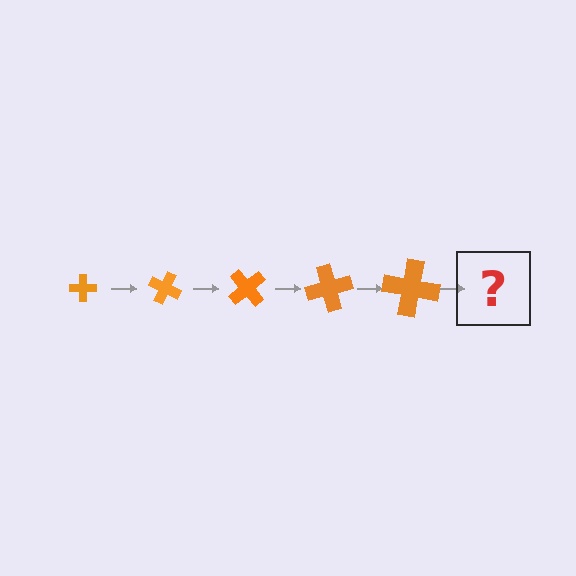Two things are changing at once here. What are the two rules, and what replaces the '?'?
The two rules are that the cross grows larger each step and it rotates 25 degrees each step. The '?' should be a cross, larger than the previous one and rotated 125 degrees from the start.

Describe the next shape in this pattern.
It should be a cross, larger than the previous one and rotated 125 degrees from the start.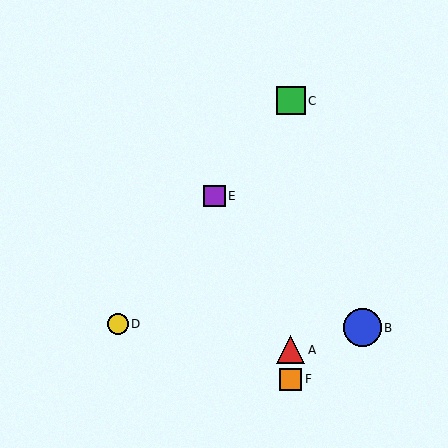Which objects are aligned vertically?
Objects A, C, F are aligned vertically.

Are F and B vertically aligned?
No, F is at x≈291 and B is at x≈362.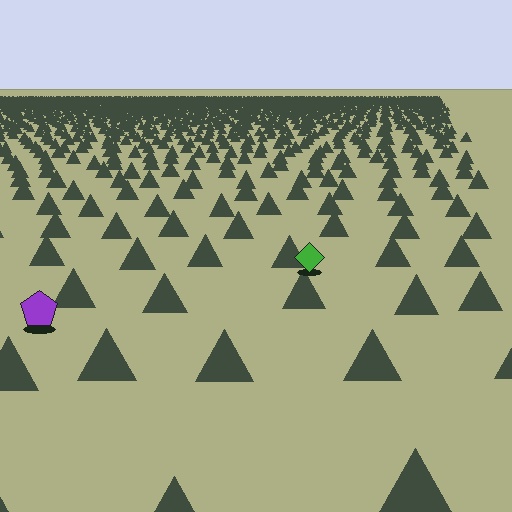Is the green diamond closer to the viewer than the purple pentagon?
No. The purple pentagon is closer — you can tell from the texture gradient: the ground texture is coarser near it.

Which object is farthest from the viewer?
The green diamond is farthest from the viewer. It appears smaller and the ground texture around it is denser.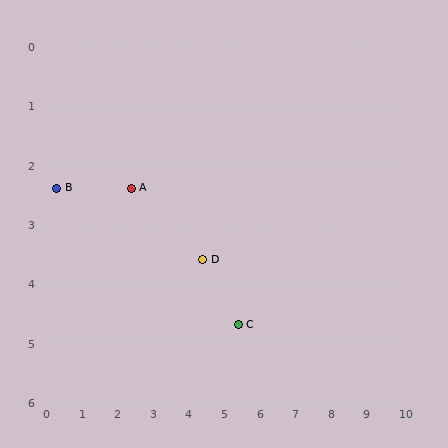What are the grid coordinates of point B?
Point B is at approximately (0.3, 2.4).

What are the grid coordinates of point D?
Point D is at approximately (4.4, 3.6).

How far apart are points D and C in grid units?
Points D and C are about 1.5 grid units apart.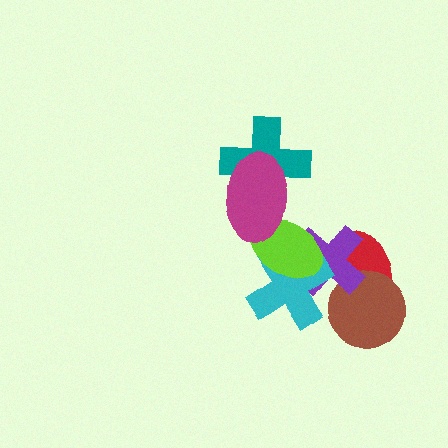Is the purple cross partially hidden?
Yes, it is partially covered by another shape.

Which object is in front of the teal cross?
The magenta ellipse is in front of the teal cross.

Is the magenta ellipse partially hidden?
No, no other shape covers it.